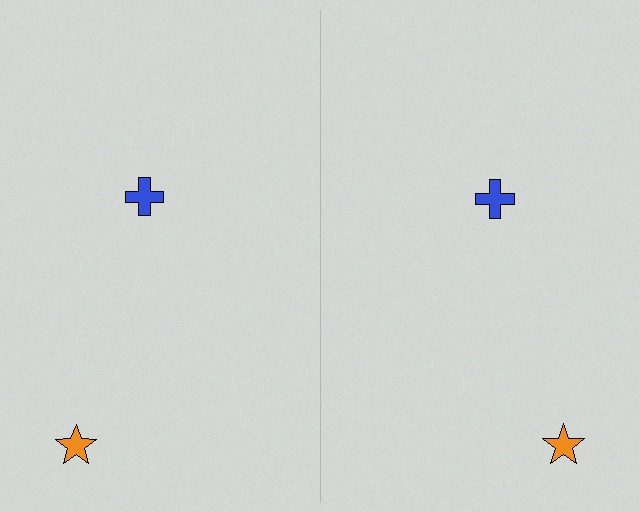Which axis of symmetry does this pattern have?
The pattern has a vertical axis of symmetry running through the center of the image.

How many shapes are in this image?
There are 4 shapes in this image.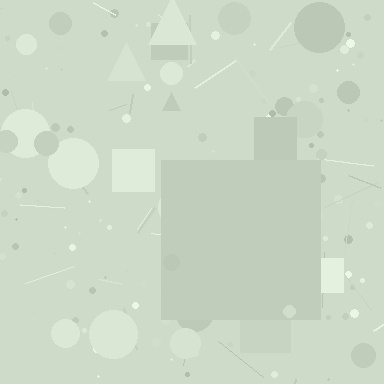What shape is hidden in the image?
A square is hidden in the image.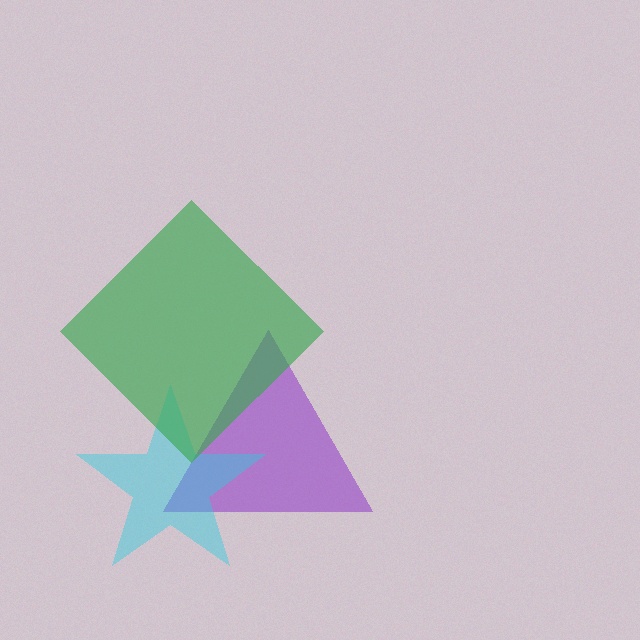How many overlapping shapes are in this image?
There are 3 overlapping shapes in the image.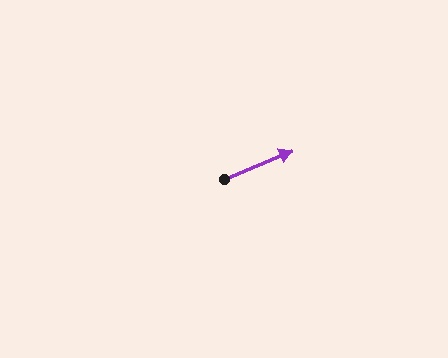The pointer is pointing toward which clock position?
Roughly 2 o'clock.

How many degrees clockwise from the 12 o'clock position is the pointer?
Approximately 67 degrees.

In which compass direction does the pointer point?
Northeast.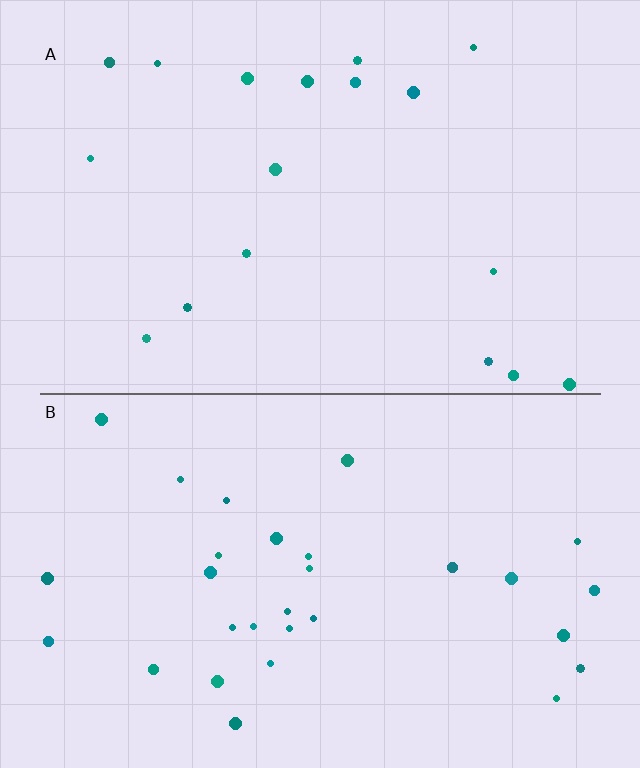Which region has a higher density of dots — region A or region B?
B (the bottom).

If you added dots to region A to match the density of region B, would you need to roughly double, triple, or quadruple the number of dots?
Approximately double.